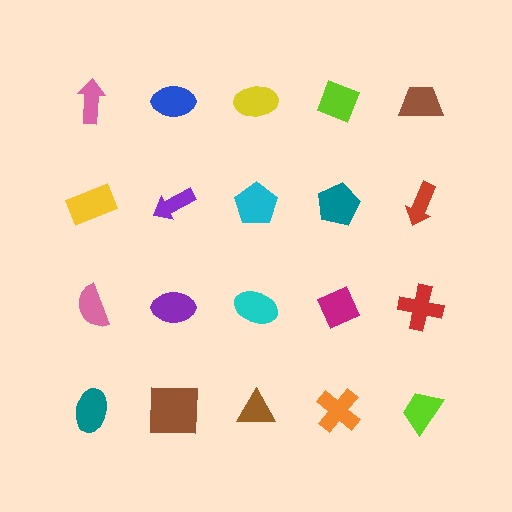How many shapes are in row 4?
5 shapes.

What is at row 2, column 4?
A teal pentagon.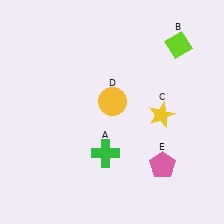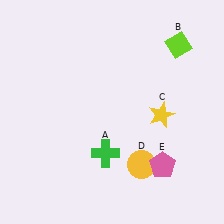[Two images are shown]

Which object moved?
The yellow circle (D) moved down.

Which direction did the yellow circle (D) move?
The yellow circle (D) moved down.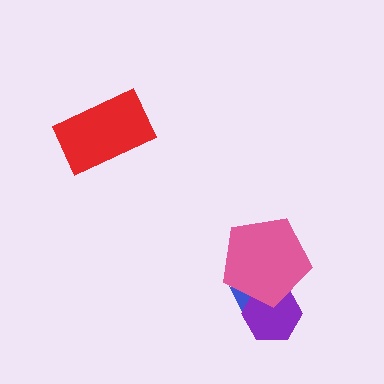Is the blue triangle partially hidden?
Yes, it is partially covered by another shape.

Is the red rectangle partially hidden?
No, no other shape covers it.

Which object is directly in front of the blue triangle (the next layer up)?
The purple hexagon is directly in front of the blue triangle.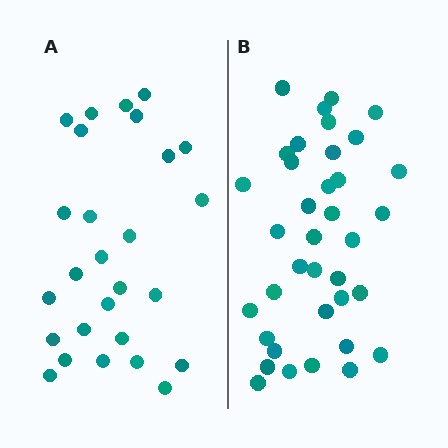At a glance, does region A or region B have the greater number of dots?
Region B (the right region) has more dots.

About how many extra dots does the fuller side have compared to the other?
Region B has roughly 10 or so more dots than region A.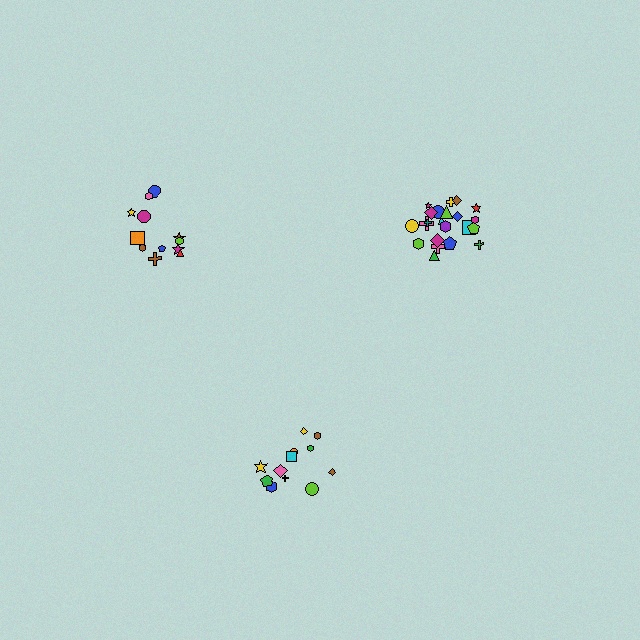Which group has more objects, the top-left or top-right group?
The top-right group.